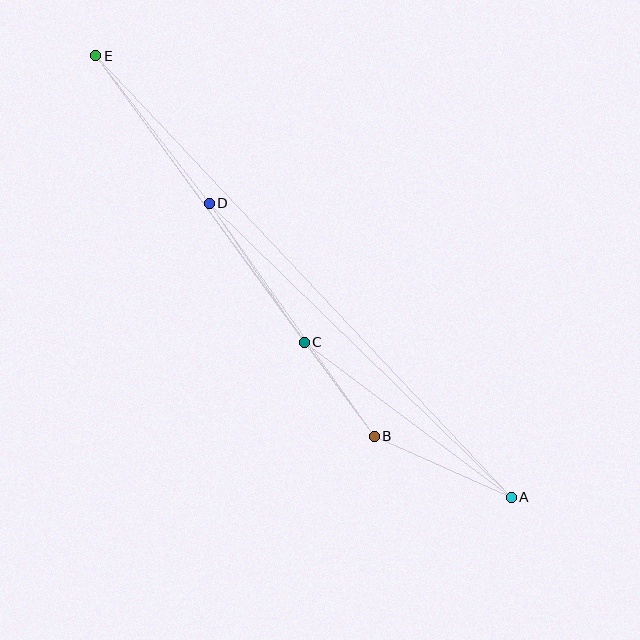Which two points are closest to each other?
Points B and C are closest to each other.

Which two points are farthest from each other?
Points A and E are farthest from each other.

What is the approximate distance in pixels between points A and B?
The distance between A and B is approximately 150 pixels.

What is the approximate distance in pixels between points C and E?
The distance between C and E is approximately 355 pixels.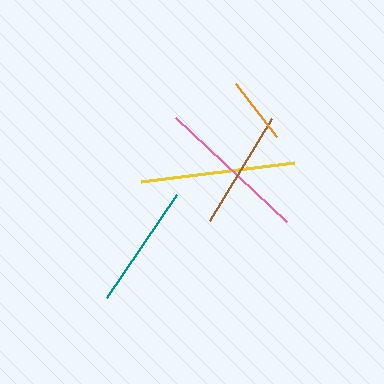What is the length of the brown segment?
The brown segment is approximately 120 pixels long.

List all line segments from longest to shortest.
From longest to shortest: yellow, pink, teal, brown, orange.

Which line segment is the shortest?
The orange line is the shortest at approximately 67 pixels.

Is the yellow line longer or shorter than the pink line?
The yellow line is longer than the pink line.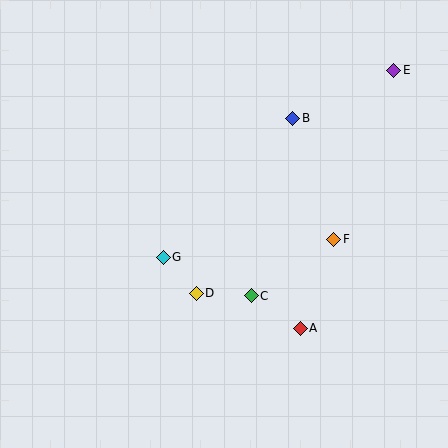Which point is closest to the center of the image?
Point G at (163, 257) is closest to the center.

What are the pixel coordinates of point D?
Point D is at (196, 293).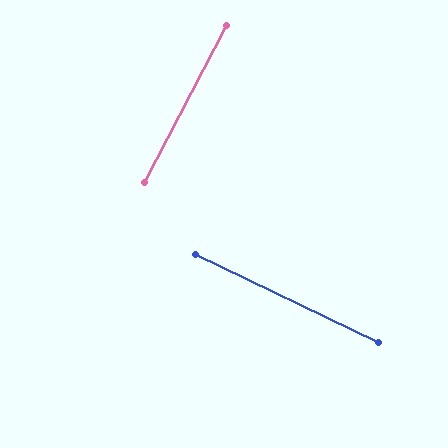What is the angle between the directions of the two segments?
Approximately 88 degrees.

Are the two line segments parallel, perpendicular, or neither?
Perpendicular — they meet at approximately 88°.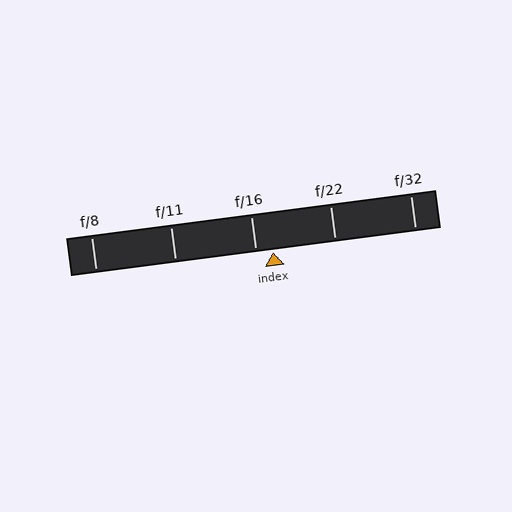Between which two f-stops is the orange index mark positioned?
The index mark is between f/16 and f/22.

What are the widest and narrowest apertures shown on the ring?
The widest aperture shown is f/8 and the narrowest is f/32.